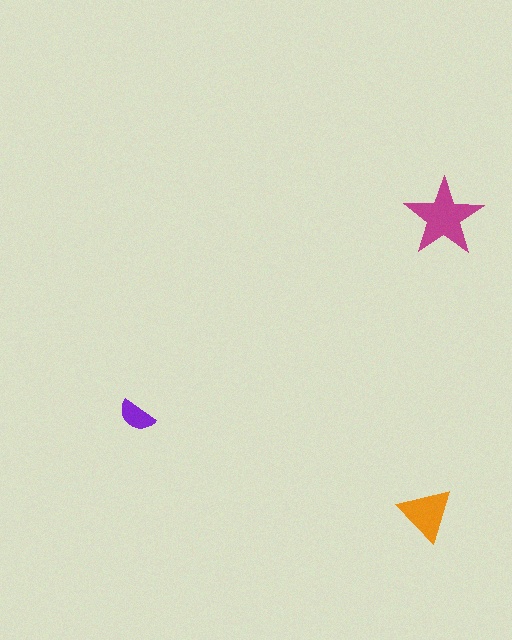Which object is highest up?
The magenta star is topmost.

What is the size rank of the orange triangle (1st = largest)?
2nd.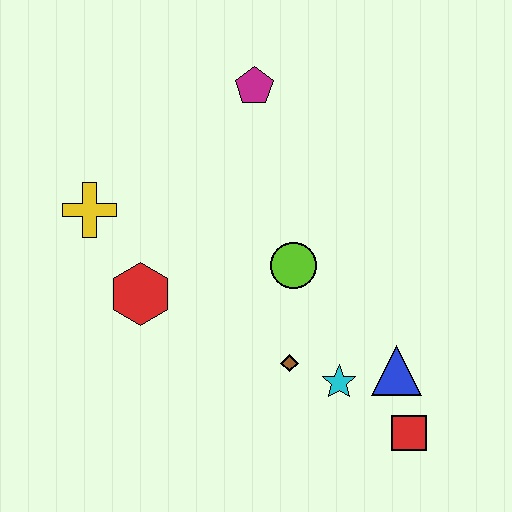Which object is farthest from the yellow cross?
The red square is farthest from the yellow cross.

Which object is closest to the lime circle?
The brown diamond is closest to the lime circle.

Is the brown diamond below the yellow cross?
Yes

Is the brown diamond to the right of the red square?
No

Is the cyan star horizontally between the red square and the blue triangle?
No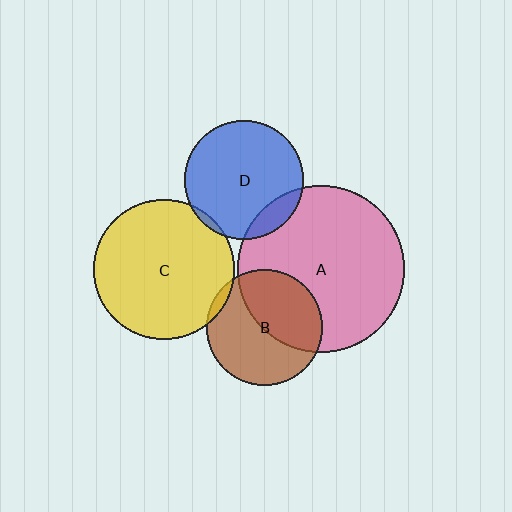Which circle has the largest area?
Circle A (pink).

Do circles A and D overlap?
Yes.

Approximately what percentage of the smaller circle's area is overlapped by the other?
Approximately 15%.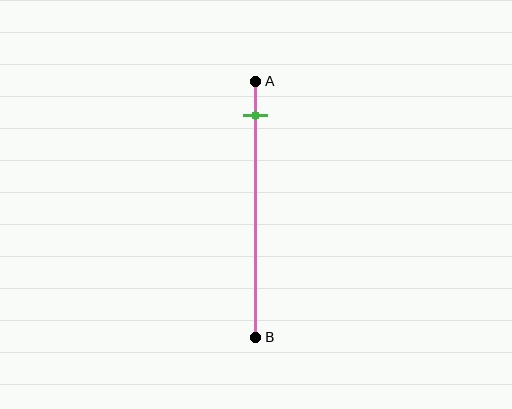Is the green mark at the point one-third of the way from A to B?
No, the mark is at about 15% from A, not at the 33% one-third point.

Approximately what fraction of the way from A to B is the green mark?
The green mark is approximately 15% of the way from A to B.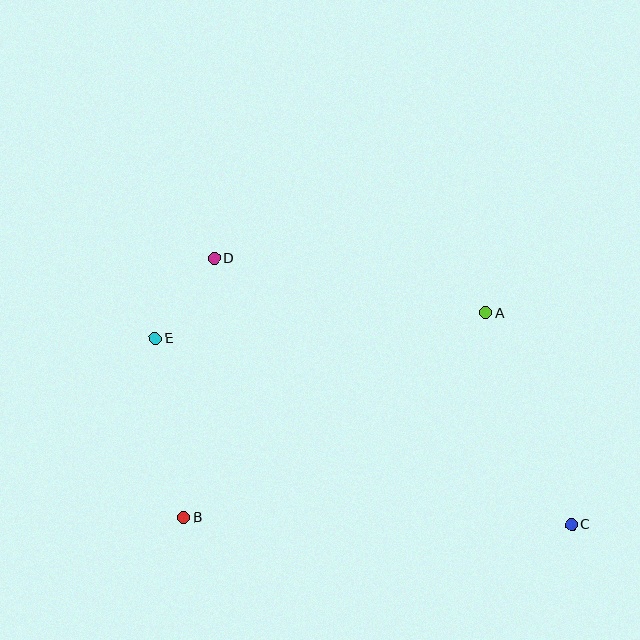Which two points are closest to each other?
Points D and E are closest to each other.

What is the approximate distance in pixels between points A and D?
The distance between A and D is approximately 277 pixels.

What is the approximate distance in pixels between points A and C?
The distance between A and C is approximately 229 pixels.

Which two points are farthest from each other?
Points C and E are farthest from each other.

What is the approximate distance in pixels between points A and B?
The distance between A and B is approximately 365 pixels.